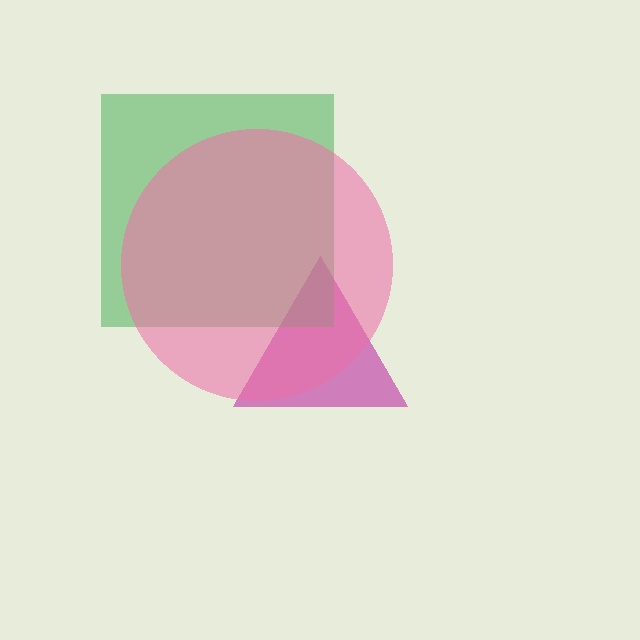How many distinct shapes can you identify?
There are 3 distinct shapes: a magenta triangle, a green square, a pink circle.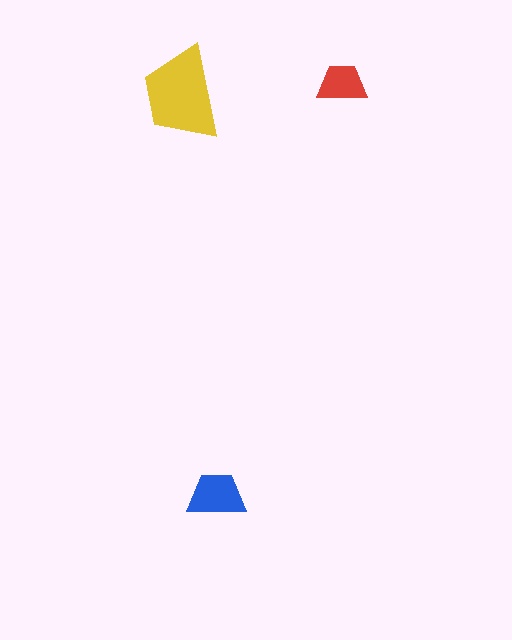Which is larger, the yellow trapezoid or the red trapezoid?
The yellow one.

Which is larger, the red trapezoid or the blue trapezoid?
The blue one.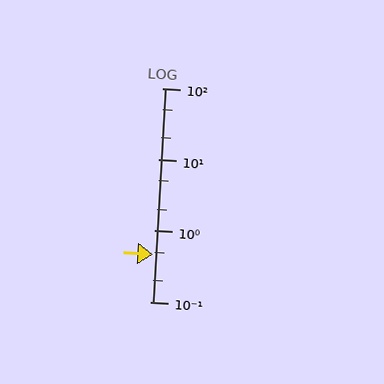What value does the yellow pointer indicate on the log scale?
The pointer indicates approximately 0.46.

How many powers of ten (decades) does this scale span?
The scale spans 3 decades, from 0.1 to 100.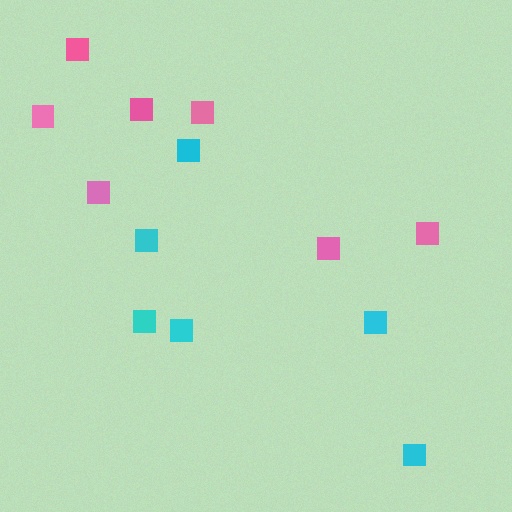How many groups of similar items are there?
There are 2 groups: one group of cyan squares (6) and one group of pink squares (7).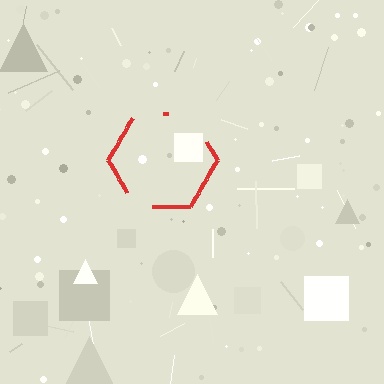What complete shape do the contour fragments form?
The contour fragments form a hexagon.